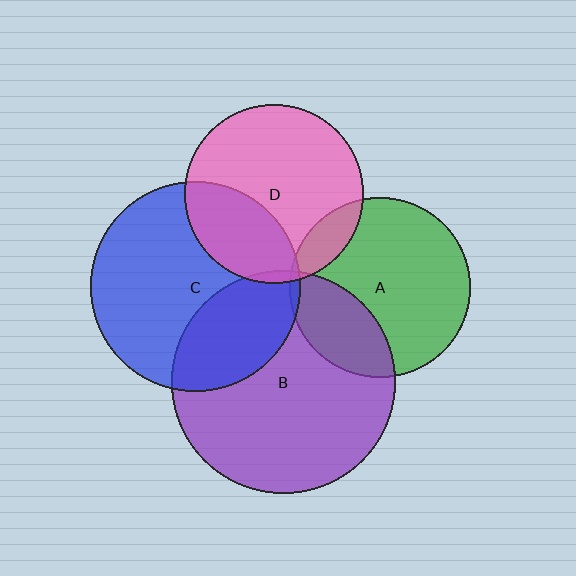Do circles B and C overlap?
Yes.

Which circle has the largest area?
Circle B (purple).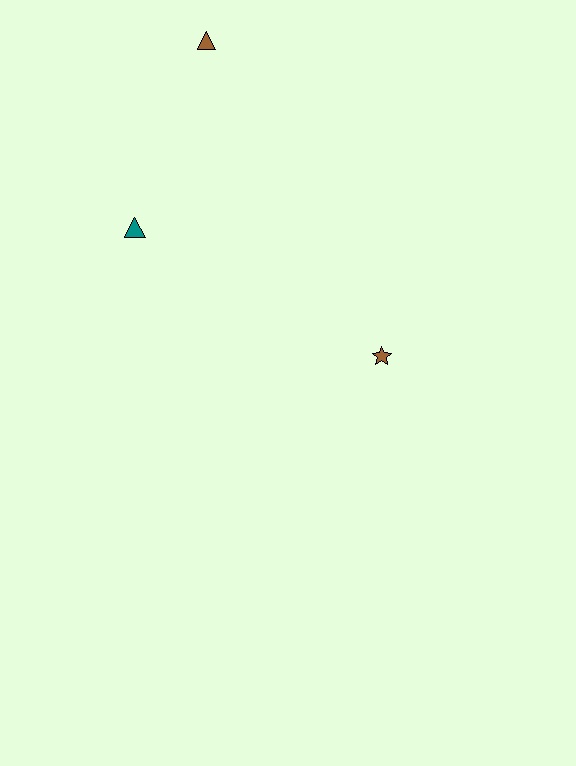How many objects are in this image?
There are 3 objects.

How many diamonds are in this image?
There are no diamonds.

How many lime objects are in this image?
There are no lime objects.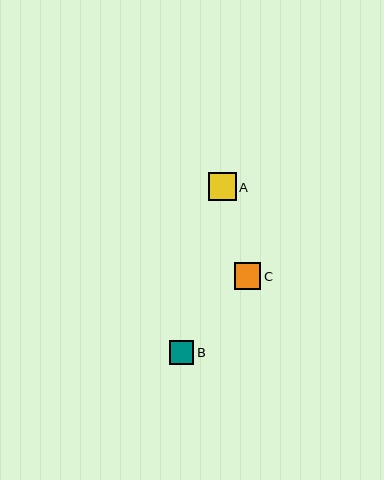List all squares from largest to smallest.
From largest to smallest: A, C, B.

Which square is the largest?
Square A is the largest with a size of approximately 28 pixels.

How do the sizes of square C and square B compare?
Square C and square B are approximately the same size.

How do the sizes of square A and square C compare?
Square A and square C are approximately the same size.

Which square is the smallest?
Square B is the smallest with a size of approximately 24 pixels.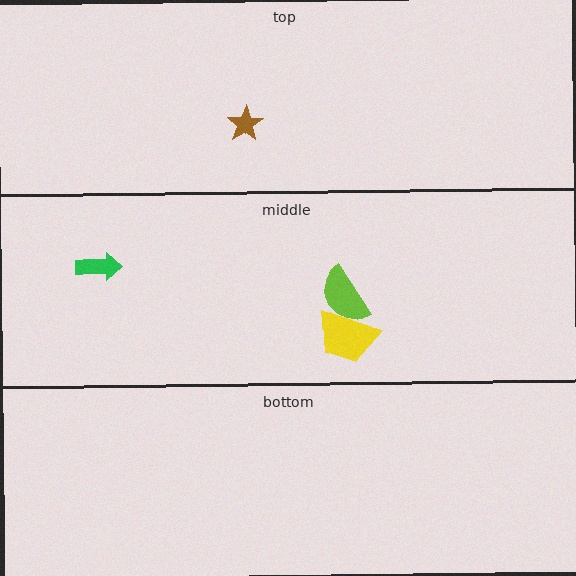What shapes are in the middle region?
The yellow trapezoid, the green arrow, the lime semicircle.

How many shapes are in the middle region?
3.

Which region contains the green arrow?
The middle region.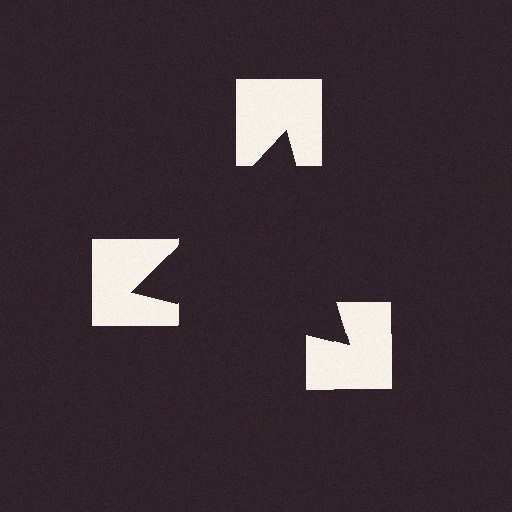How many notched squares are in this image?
There are 3 — one at each vertex of the illusory triangle.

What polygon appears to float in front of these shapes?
An illusory triangle — its edges are inferred from the aligned wedge cuts in the notched squares, not physically drawn.